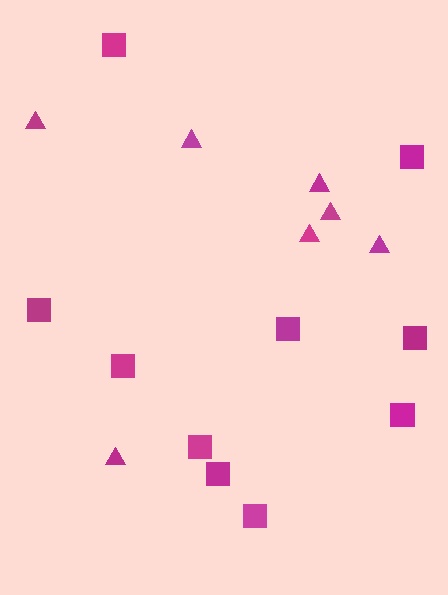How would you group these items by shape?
There are 2 groups: one group of squares (10) and one group of triangles (7).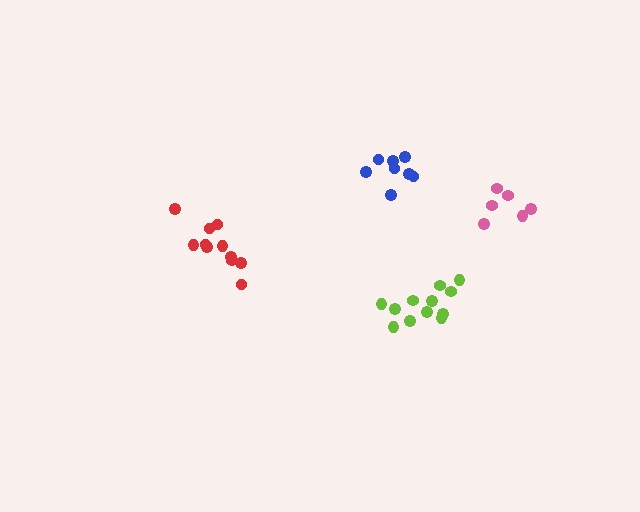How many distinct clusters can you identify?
There are 4 distinct clusters.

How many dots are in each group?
Group 1: 12 dots, Group 2: 11 dots, Group 3: 6 dots, Group 4: 8 dots (37 total).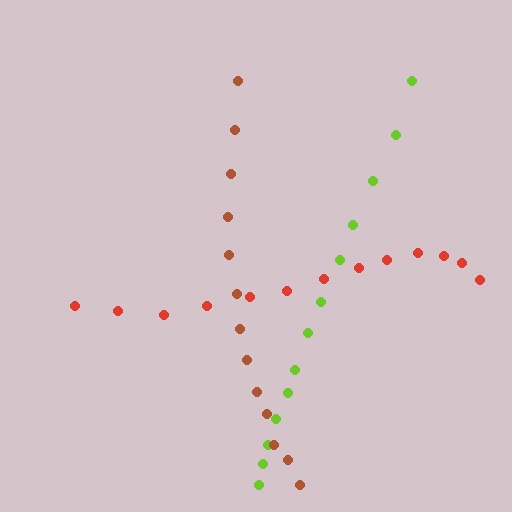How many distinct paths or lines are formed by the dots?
There are 3 distinct paths.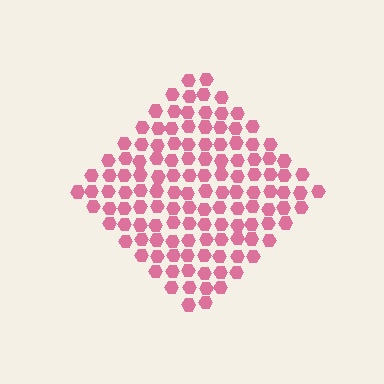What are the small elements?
The small elements are hexagons.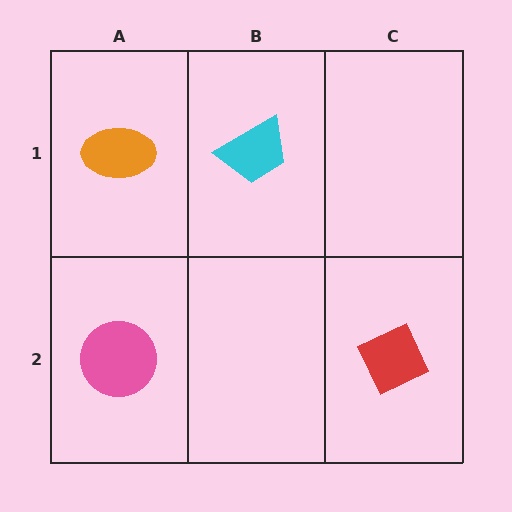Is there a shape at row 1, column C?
No, that cell is empty.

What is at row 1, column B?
A cyan trapezoid.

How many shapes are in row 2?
2 shapes.